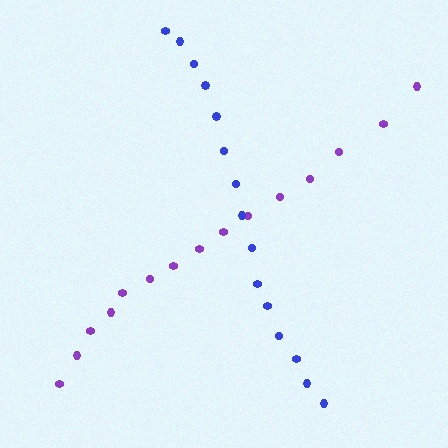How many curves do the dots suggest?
There are 2 distinct paths.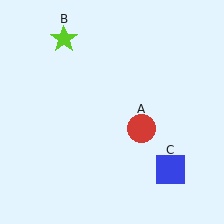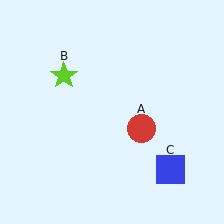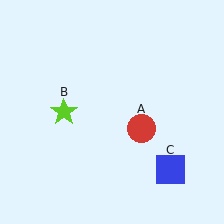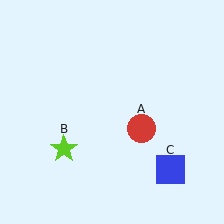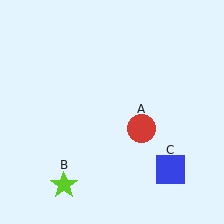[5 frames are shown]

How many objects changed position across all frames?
1 object changed position: lime star (object B).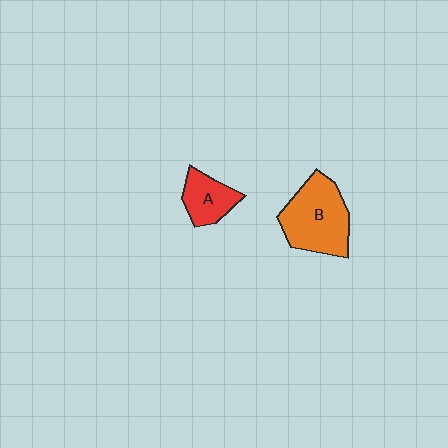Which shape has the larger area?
Shape B (orange).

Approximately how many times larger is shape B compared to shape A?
Approximately 2.0 times.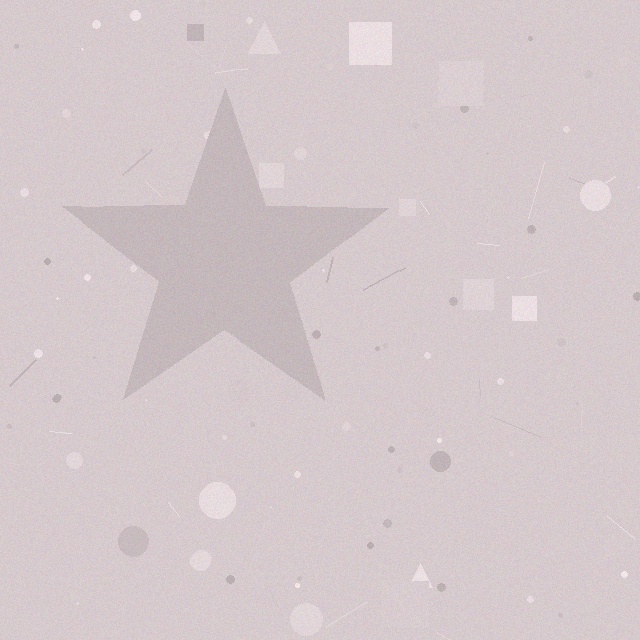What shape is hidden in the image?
A star is hidden in the image.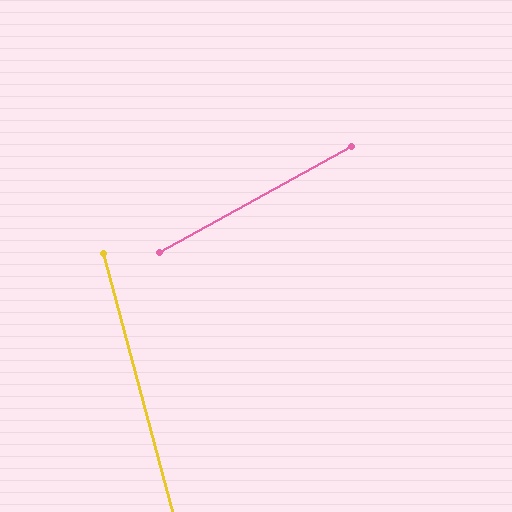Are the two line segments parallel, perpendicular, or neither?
Neither parallel nor perpendicular — they differ by about 76°.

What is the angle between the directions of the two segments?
Approximately 76 degrees.